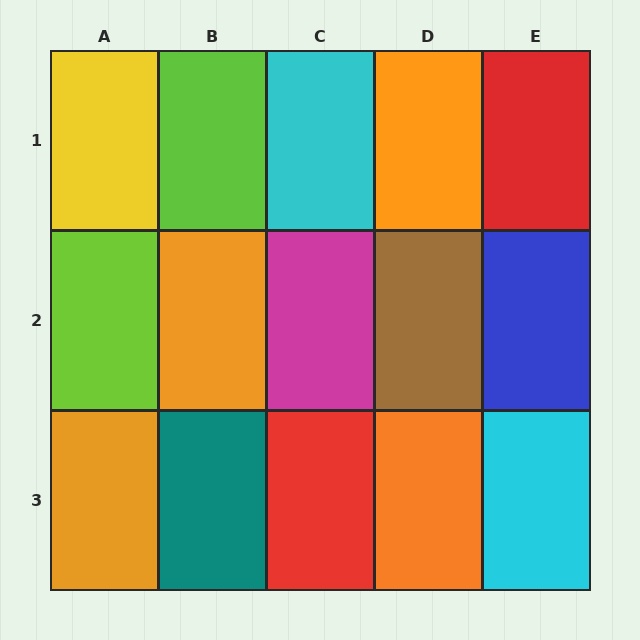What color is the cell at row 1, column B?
Lime.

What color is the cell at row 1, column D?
Orange.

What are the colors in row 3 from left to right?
Orange, teal, red, orange, cyan.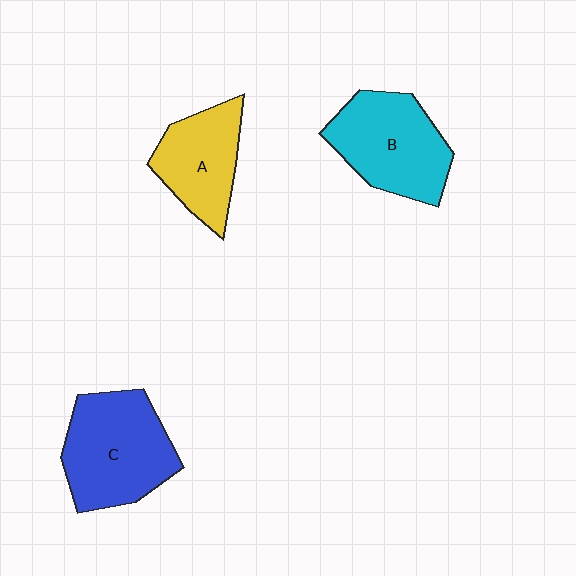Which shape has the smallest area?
Shape A (yellow).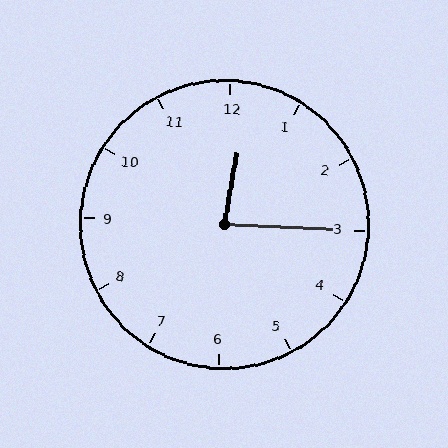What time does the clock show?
12:15.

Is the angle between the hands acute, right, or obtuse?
It is acute.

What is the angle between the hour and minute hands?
Approximately 82 degrees.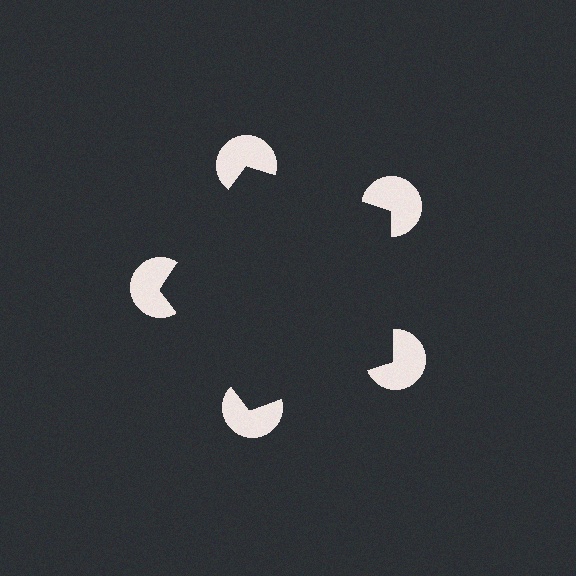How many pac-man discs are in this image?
There are 5 — one at each vertex of the illusory pentagon.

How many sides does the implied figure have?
5 sides.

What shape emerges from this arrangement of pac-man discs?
An illusory pentagon — its edges are inferred from the aligned wedge cuts in the pac-man discs, not physically drawn.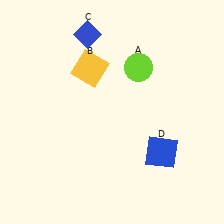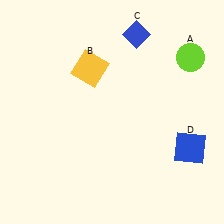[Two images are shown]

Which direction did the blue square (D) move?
The blue square (D) moved right.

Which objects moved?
The objects that moved are: the lime circle (A), the blue diamond (C), the blue square (D).